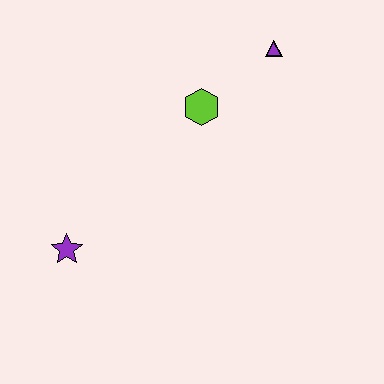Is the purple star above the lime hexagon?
No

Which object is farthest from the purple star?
The purple triangle is farthest from the purple star.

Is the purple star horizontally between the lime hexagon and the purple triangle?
No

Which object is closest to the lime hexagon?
The purple triangle is closest to the lime hexagon.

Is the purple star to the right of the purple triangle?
No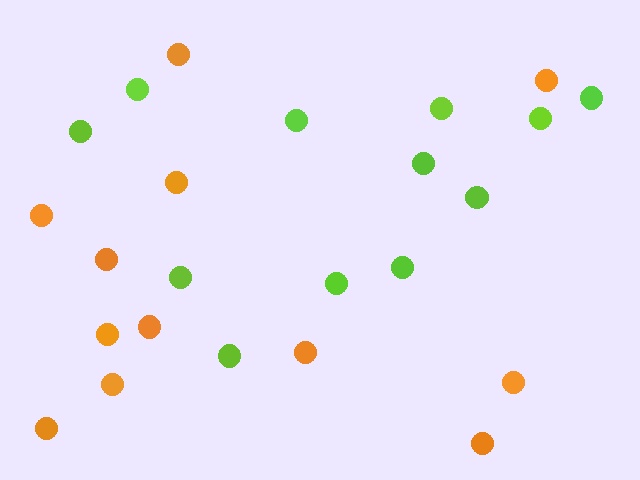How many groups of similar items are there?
There are 2 groups: one group of orange circles (12) and one group of lime circles (12).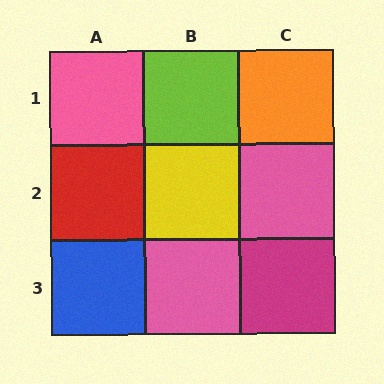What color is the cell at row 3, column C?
Magenta.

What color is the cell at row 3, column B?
Pink.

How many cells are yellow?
1 cell is yellow.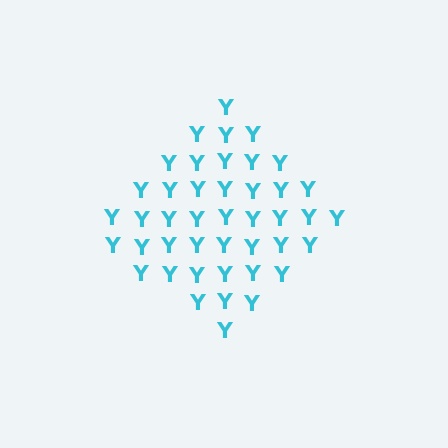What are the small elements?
The small elements are letter Y's.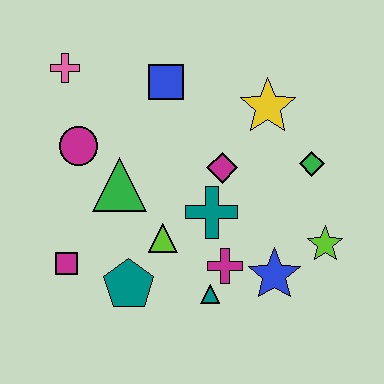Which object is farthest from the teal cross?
The pink cross is farthest from the teal cross.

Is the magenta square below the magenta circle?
Yes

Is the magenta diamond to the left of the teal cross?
No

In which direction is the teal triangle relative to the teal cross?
The teal triangle is below the teal cross.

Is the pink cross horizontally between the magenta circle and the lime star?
No